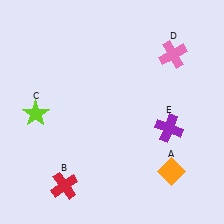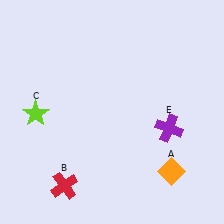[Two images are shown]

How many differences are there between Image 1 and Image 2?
There is 1 difference between the two images.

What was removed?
The pink cross (D) was removed in Image 2.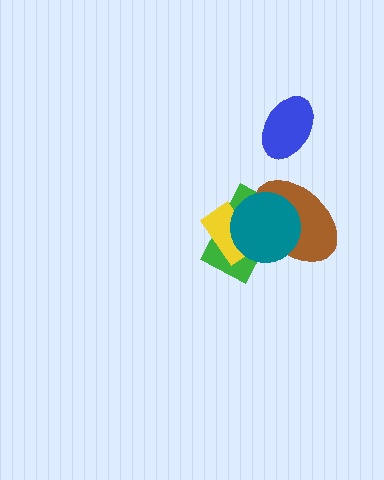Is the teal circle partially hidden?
No, no other shape covers it.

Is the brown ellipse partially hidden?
Yes, it is partially covered by another shape.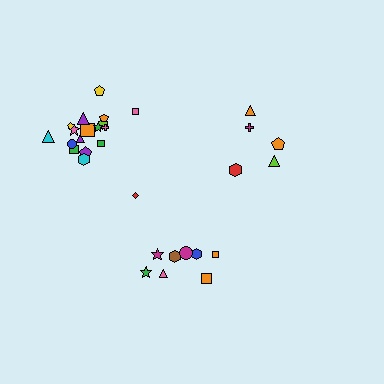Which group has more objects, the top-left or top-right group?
The top-left group.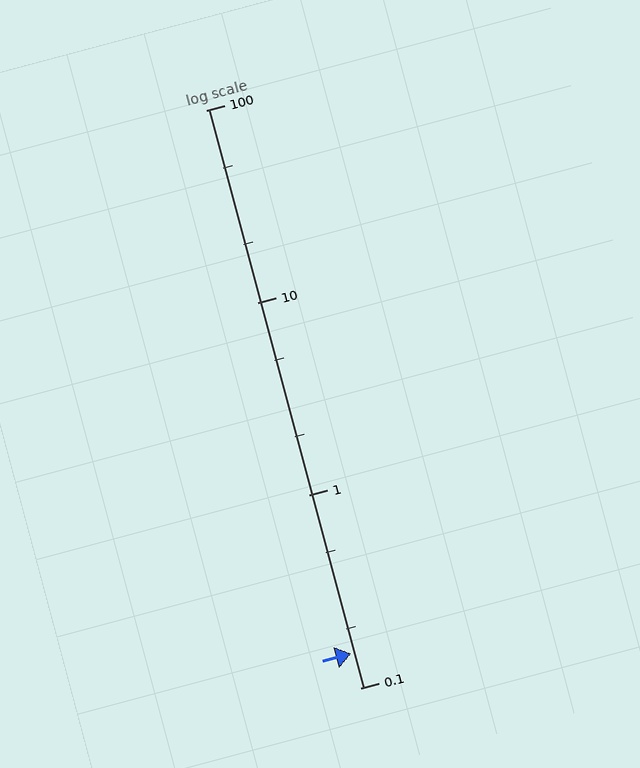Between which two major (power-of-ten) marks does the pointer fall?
The pointer is between 0.1 and 1.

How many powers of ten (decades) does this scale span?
The scale spans 3 decades, from 0.1 to 100.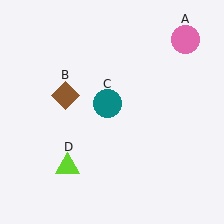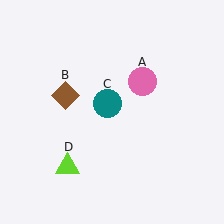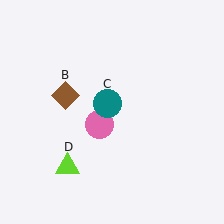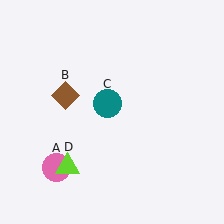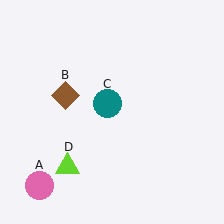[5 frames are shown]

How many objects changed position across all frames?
1 object changed position: pink circle (object A).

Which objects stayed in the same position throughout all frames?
Brown diamond (object B) and teal circle (object C) and lime triangle (object D) remained stationary.